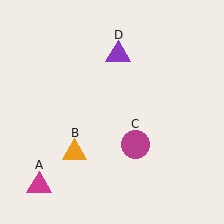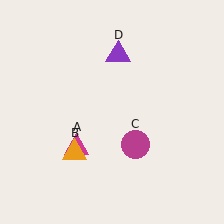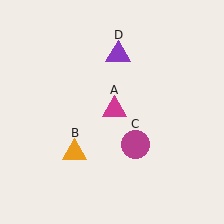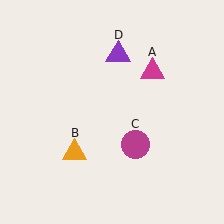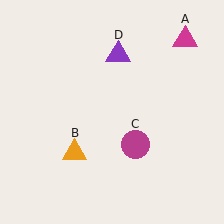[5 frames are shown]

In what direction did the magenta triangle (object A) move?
The magenta triangle (object A) moved up and to the right.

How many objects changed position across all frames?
1 object changed position: magenta triangle (object A).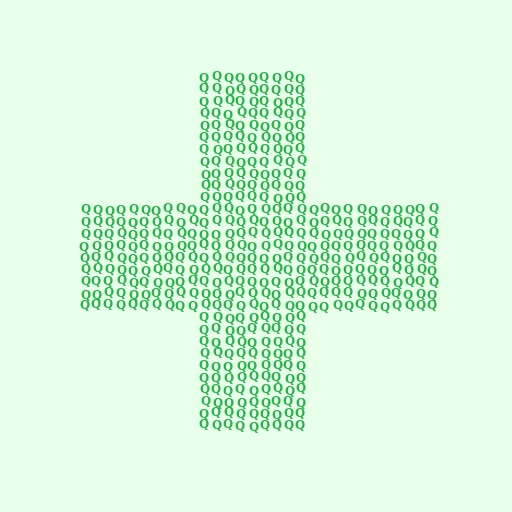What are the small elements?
The small elements are letter Q's.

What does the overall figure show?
The overall figure shows a cross.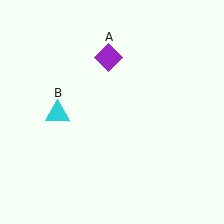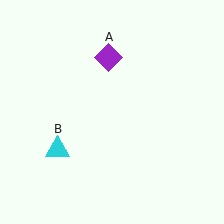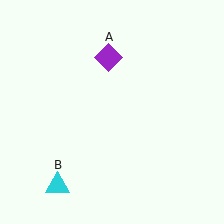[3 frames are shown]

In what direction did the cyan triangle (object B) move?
The cyan triangle (object B) moved down.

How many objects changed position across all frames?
1 object changed position: cyan triangle (object B).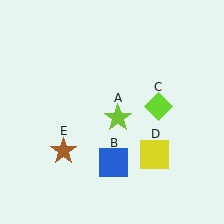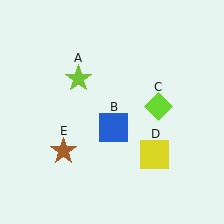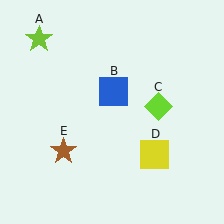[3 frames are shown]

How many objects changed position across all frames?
2 objects changed position: lime star (object A), blue square (object B).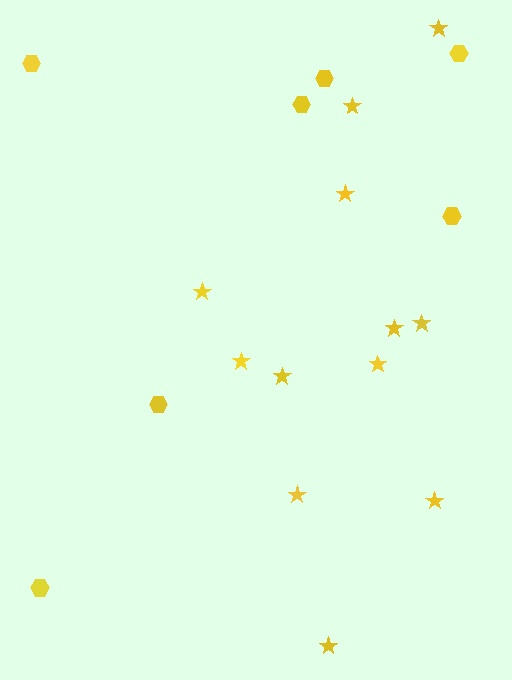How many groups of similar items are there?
There are 2 groups: one group of stars (12) and one group of hexagons (7).